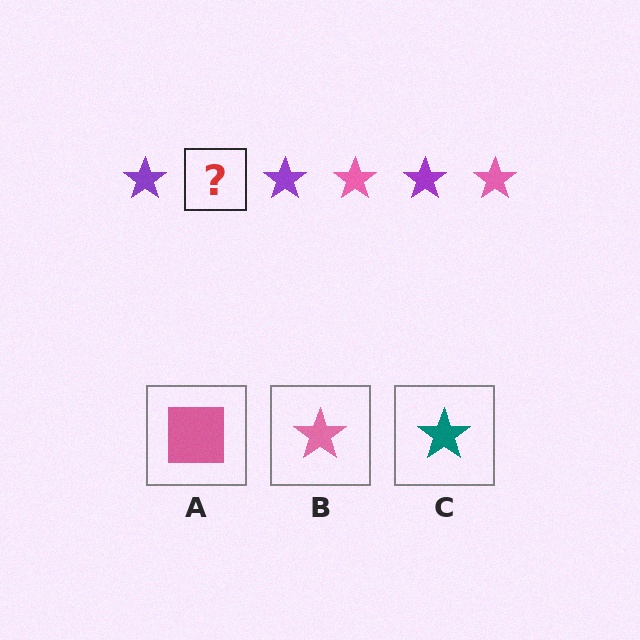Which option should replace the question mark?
Option B.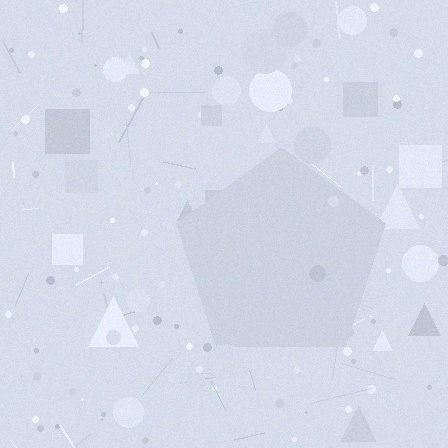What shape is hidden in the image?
A pentagon is hidden in the image.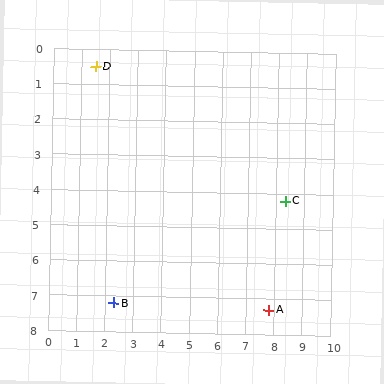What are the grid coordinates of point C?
Point C is at approximately (8.3, 4.2).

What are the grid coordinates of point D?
Point D is at approximately (1.5, 0.5).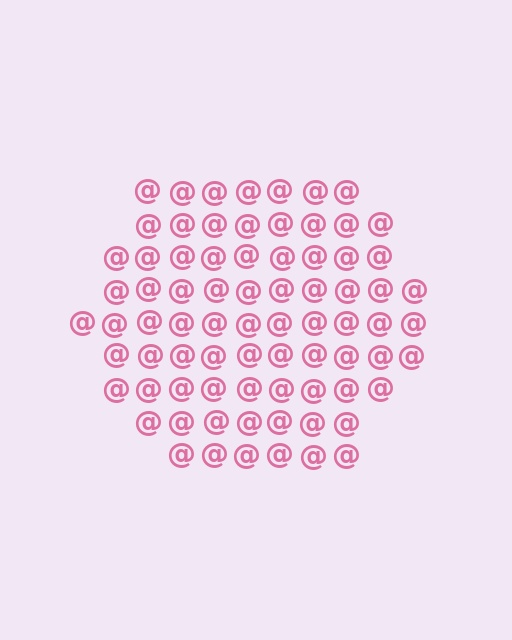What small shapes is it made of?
It is made of small at signs.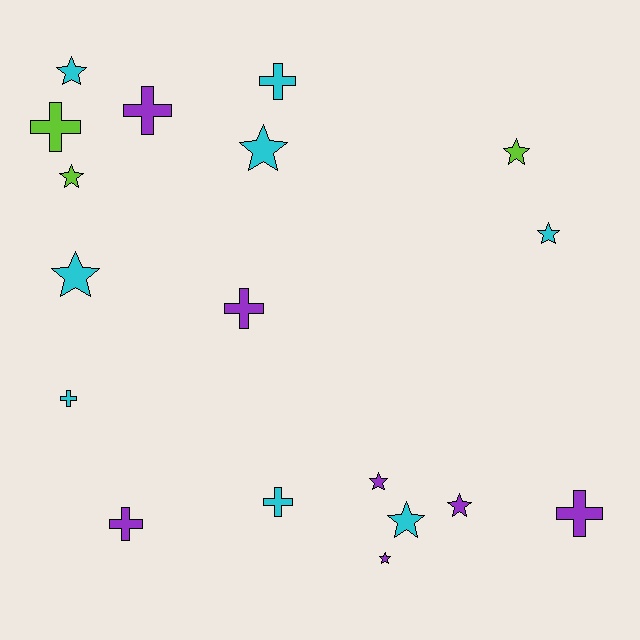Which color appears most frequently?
Cyan, with 8 objects.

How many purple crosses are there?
There are 4 purple crosses.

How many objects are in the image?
There are 18 objects.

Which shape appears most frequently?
Star, with 10 objects.